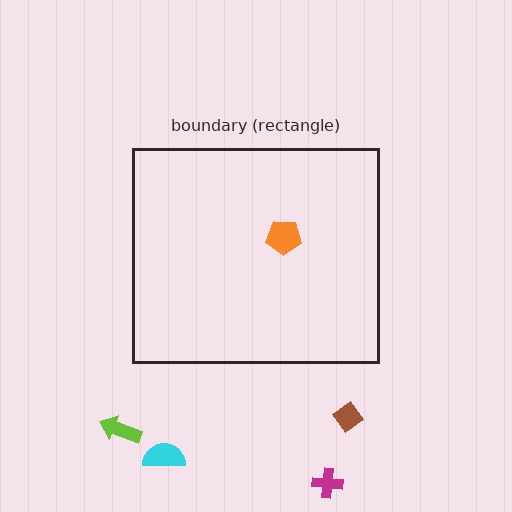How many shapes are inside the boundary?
1 inside, 4 outside.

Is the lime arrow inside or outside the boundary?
Outside.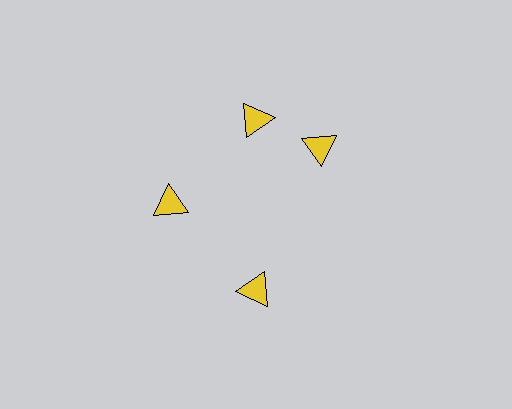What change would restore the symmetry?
The symmetry would be restored by rotating it back into even spacing with its neighbors so that all 4 triangles sit at equal angles and equal distance from the center.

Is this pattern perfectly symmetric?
No. The 4 yellow triangles are arranged in a ring, but one element near the 3 o'clock position is rotated out of alignment along the ring, breaking the 4-fold rotational symmetry.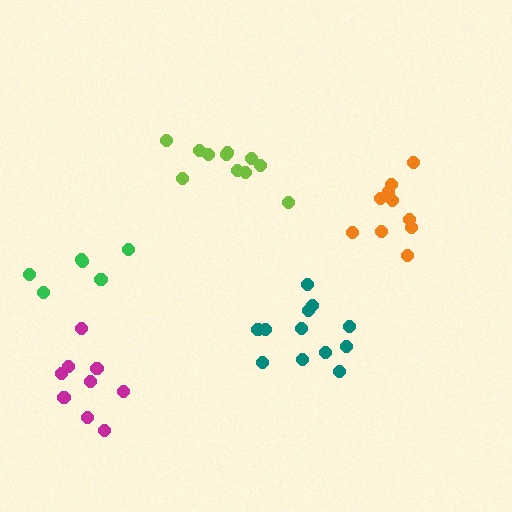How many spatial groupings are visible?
There are 5 spatial groupings.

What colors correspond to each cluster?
The clusters are colored: green, magenta, lime, orange, teal.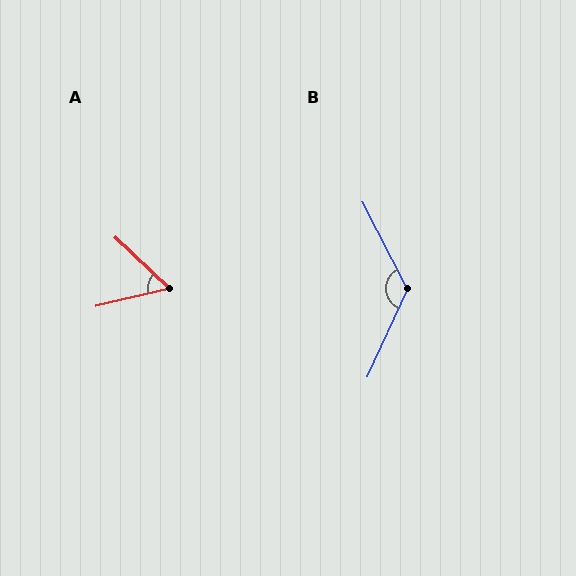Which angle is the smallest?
A, at approximately 57 degrees.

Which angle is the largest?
B, at approximately 129 degrees.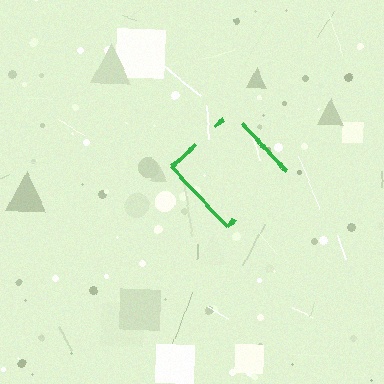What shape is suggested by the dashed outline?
The dashed outline suggests a diamond.